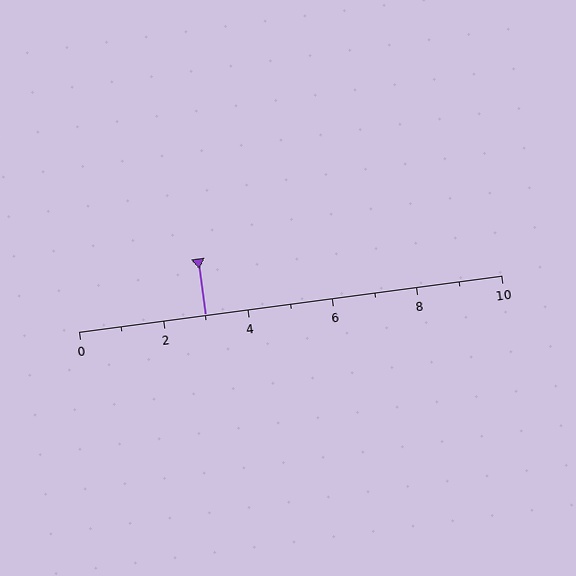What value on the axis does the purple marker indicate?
The marker indicates approximately 3.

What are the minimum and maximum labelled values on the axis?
The axis runs from 0 to 10.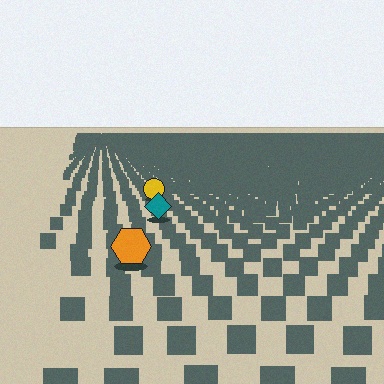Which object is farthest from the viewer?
The yellow circle is farthest from the viewer. It appears smaller and the ground texture around it is denser.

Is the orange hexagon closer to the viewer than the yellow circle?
Yes. The orange hexagon is closer — you can tell from the texture gradient: the ground texture is coarser near it.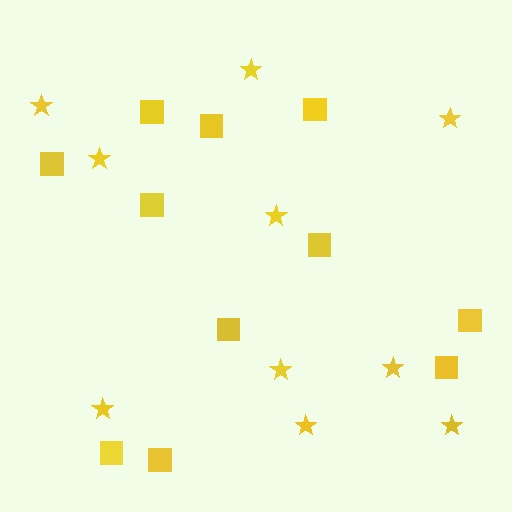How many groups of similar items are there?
There are 2 groups: one group of stars (10) and one group of squares (11).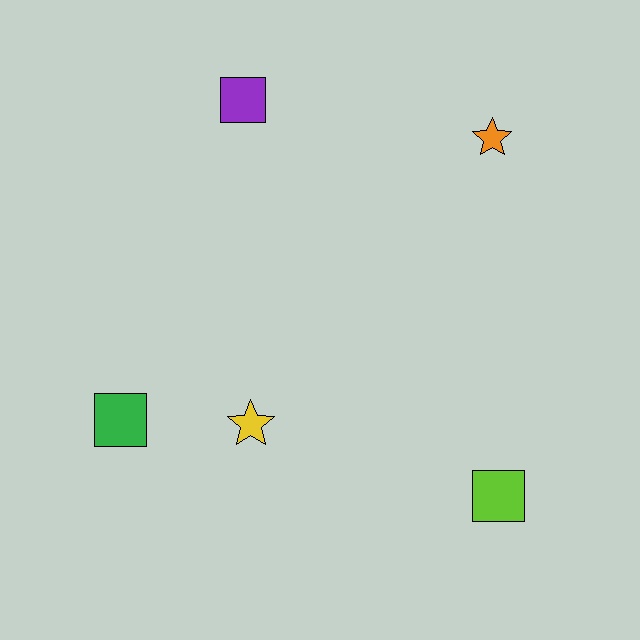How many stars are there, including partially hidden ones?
There are 2 stars.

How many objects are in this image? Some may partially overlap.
There are 5 objects.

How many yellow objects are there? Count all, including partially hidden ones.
There is 1 yellow object.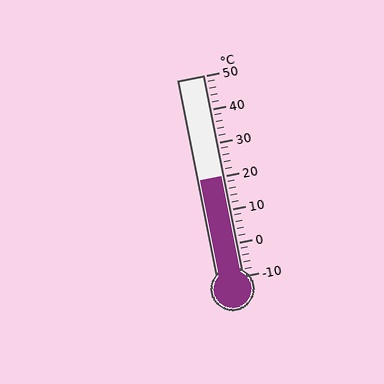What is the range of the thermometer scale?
The thermometer scale ranges from -10°C to 50°C.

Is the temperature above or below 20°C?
The temperature is at 20°C.